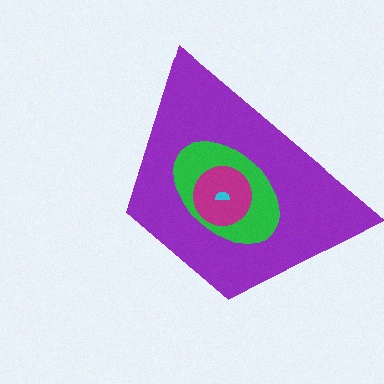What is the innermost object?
The cyan semicircle.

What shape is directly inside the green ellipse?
The magenta circle.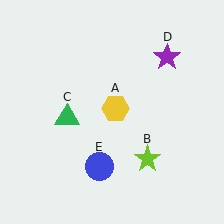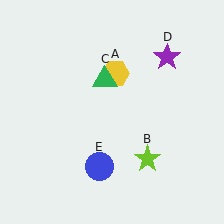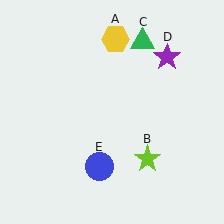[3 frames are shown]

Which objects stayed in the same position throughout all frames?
Lime star (object B) and purple star (object D) and blue circle (object E) remained stationary.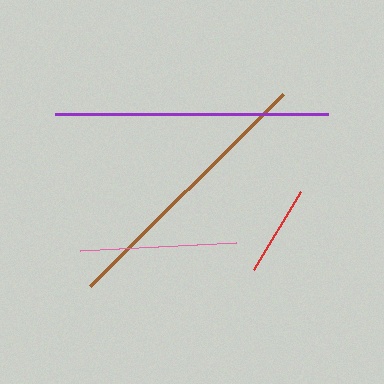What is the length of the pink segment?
The pink segment is approximately 156 pixels long.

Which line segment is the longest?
The purple line is the longest at approximately 274 pixels.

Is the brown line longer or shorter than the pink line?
The brown line is longer than the pink line.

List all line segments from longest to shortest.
From longest to shortest: purple, brown, pink, red.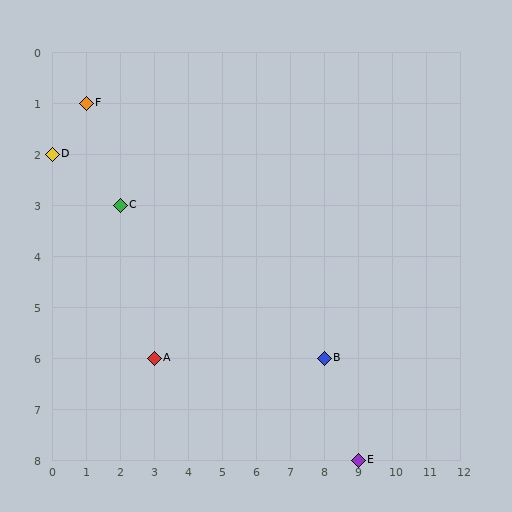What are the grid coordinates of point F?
Point F is at grid coordinates (1, 1).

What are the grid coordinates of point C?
Point C is at grid coordinates (2, 3).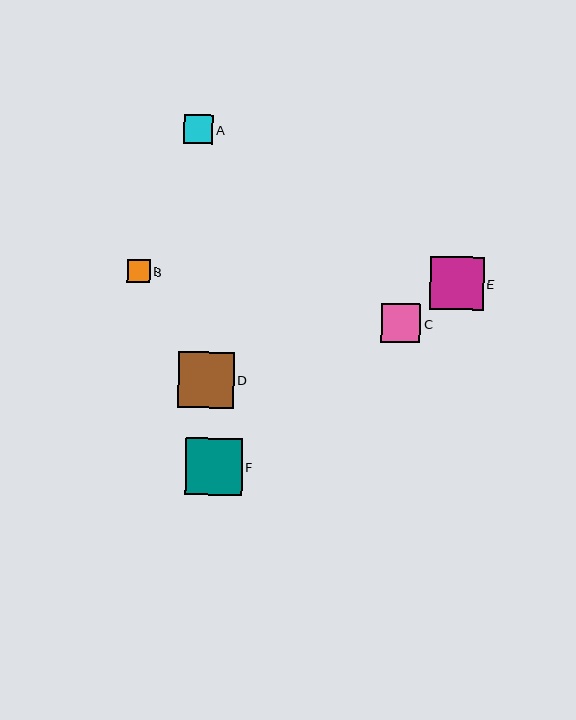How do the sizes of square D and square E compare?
Square D and square E are approximately the same size.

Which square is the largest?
Square F is the largest with a size of approximately 57 pixels.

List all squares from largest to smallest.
From largest to smallest: F, D, E, C, A, B.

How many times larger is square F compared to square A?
Square F is approximately 1.9 times the size of square A.